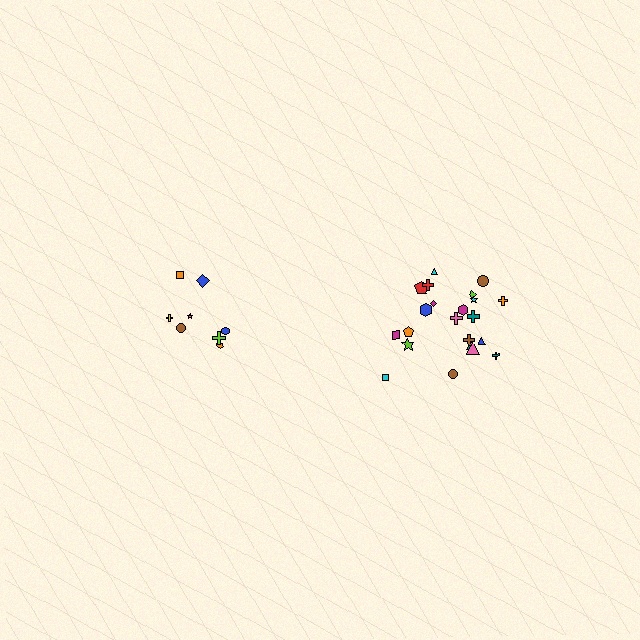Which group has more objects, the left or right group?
The right group.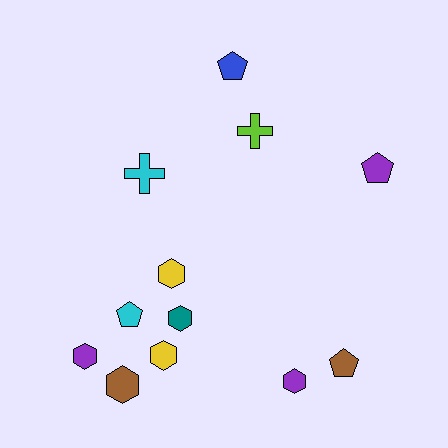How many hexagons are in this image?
There are 6 hexagons.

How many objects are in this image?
There are 12 objects.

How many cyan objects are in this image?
There are 2 cyan objects.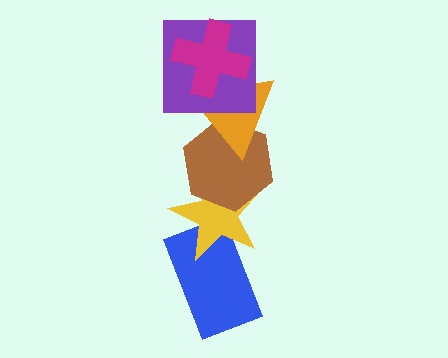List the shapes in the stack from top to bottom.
From top to bottom: the magenta cross, the purple square, the orange triangle, the brown hexagon, the yellow star, the blue rectangle.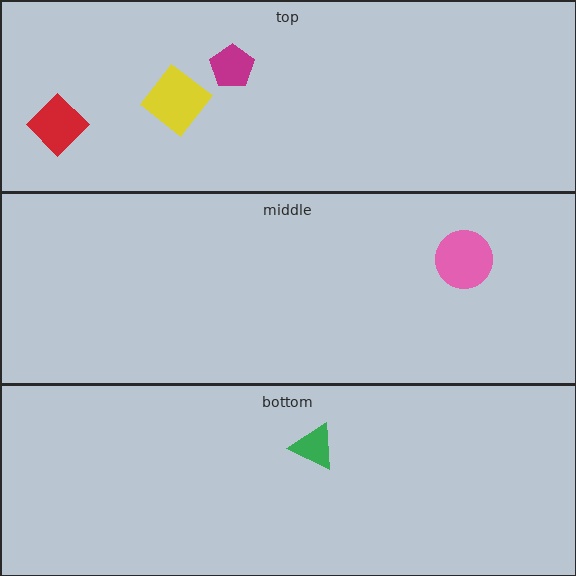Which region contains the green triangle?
The bottom region.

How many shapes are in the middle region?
1.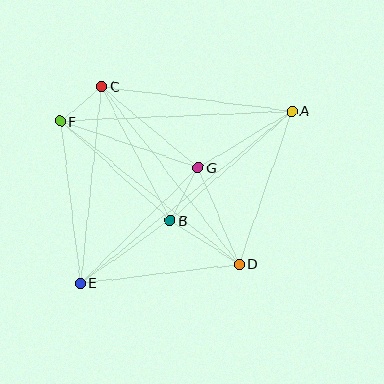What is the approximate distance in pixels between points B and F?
The distance between B and F is approximately 148 pixels.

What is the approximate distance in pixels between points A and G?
The distance between A and G is approximately 109 pixels.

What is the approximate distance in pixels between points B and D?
The distance between B and D is approximately 82 pixels.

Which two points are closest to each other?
Points C and F are closest to each other.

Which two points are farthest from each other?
Points A and E are farthest from each other.